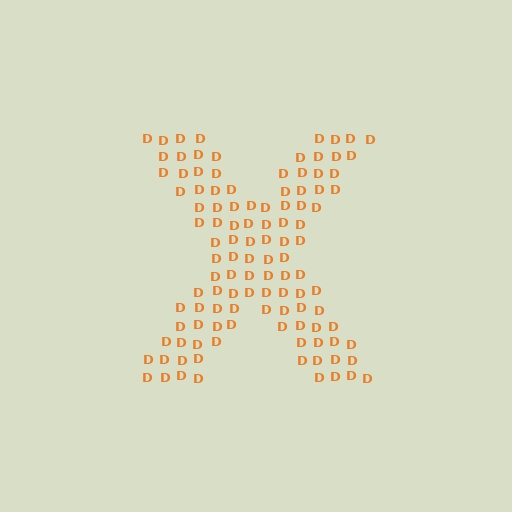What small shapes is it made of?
It is made of small letter D's.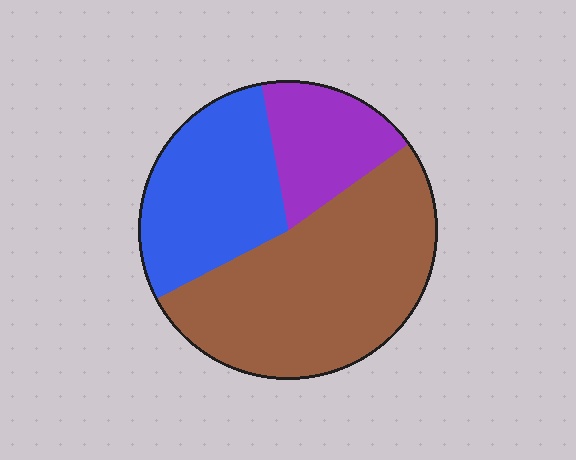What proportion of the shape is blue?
Blue takes up about one third (1/3) of the shape.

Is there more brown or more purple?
Brown.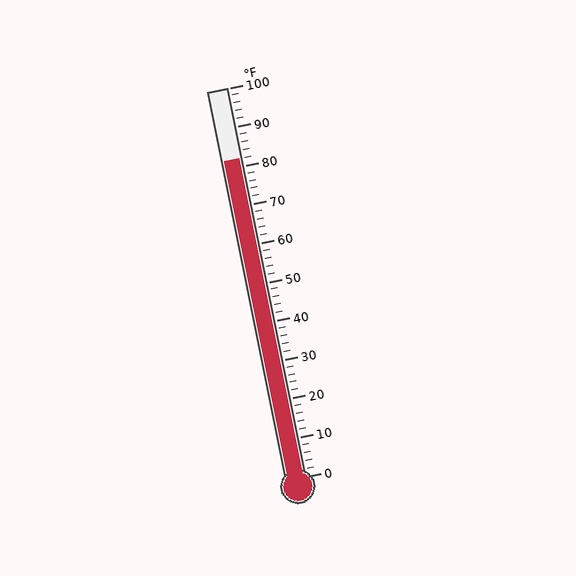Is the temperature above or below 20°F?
The temperature is above 20°F.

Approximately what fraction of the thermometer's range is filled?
The thermometer is filled to approximately 80% of its range.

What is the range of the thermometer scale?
The thermometer scale ranges from 0°F to 100°F.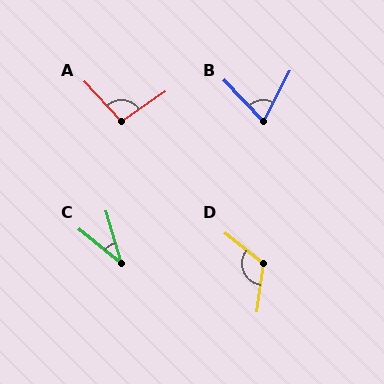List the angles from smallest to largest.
C (34°), B (72°), A (98°), D (120°).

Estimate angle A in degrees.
Approximately 98 degrees.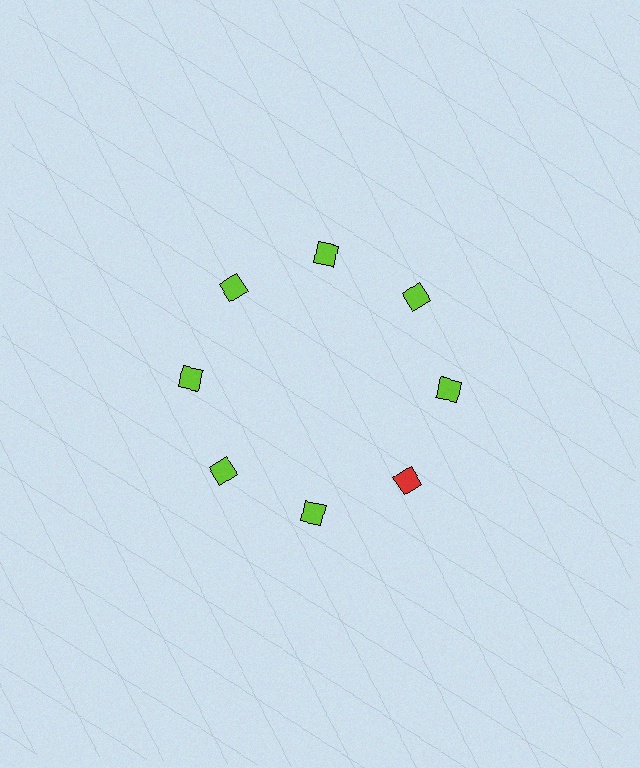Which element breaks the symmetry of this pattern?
The red diamond at roughly the 4 o'clock position breaks the symmetry. All other shapes are lime diamonds.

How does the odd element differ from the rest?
It has a different color: red instead of lime.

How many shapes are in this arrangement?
There are 8 shapes arranged in a ring pattern.